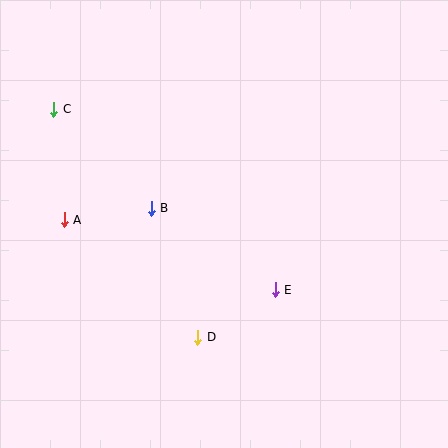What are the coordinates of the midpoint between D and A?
The midpoint between D and A is at (131, 278).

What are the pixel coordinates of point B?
Point B is at (151, 208).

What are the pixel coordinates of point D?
Point D is at (198, 337).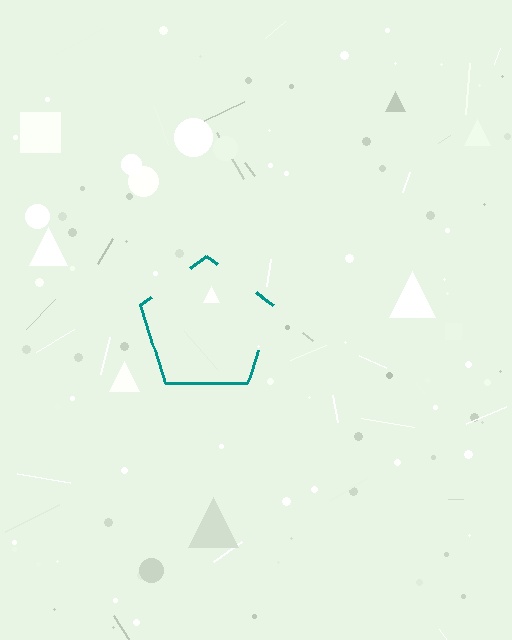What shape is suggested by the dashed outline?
The dashed outline suggests a pentagon.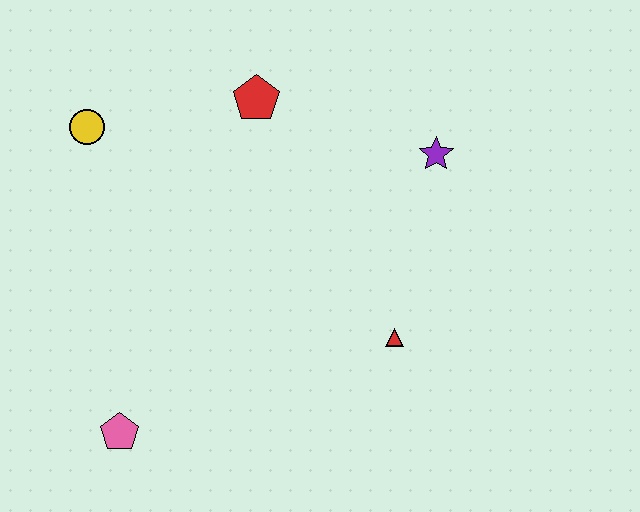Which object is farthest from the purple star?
The pink pentagon is farthest from the purple star.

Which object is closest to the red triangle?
The purple star is closest to the red triangle.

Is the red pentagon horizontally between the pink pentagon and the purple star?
Yes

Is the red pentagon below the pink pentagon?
No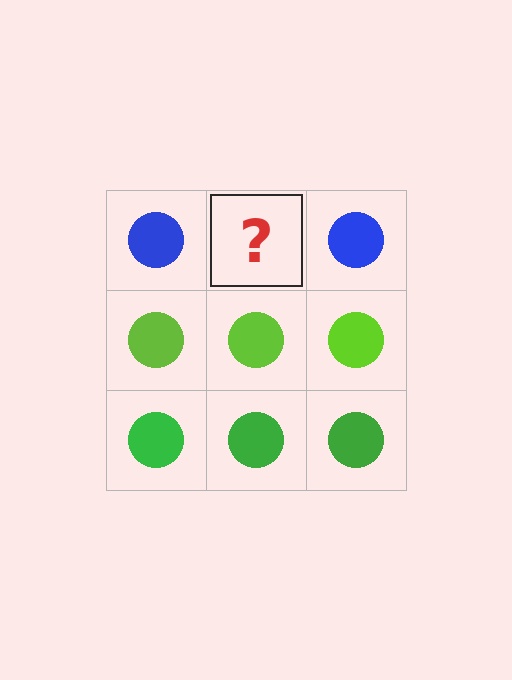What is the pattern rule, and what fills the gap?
The rule is that each row has a consistent color. The gap should be filled with a blue circle.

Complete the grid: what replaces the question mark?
The question mark should be replaced with a blue circle.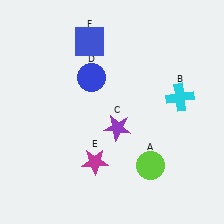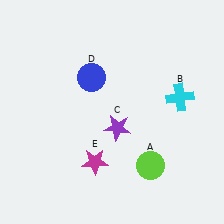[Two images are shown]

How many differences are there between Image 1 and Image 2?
There is 1 difference between the two images.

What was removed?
The blue square (F) was removed in Image 2.